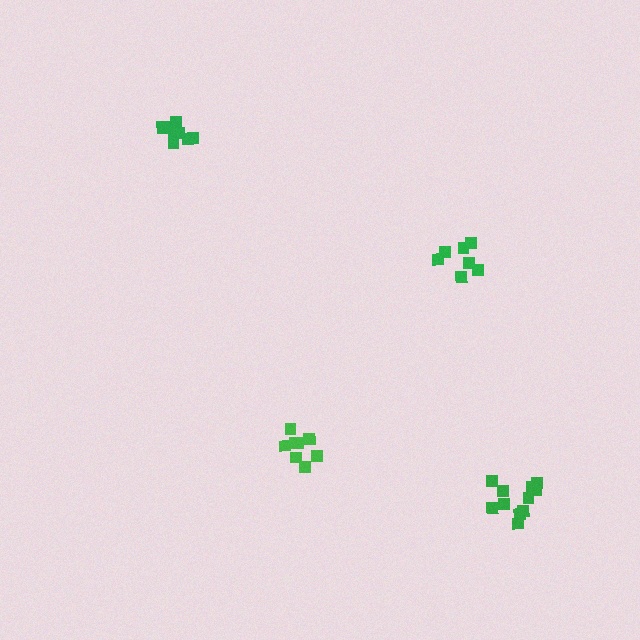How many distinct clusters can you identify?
There are 4 distinct clusters.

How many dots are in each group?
Group 1: 7 dots, Group 2: 8 dots, Group 3: 9 dots, Group 4: 11 dots (35 total).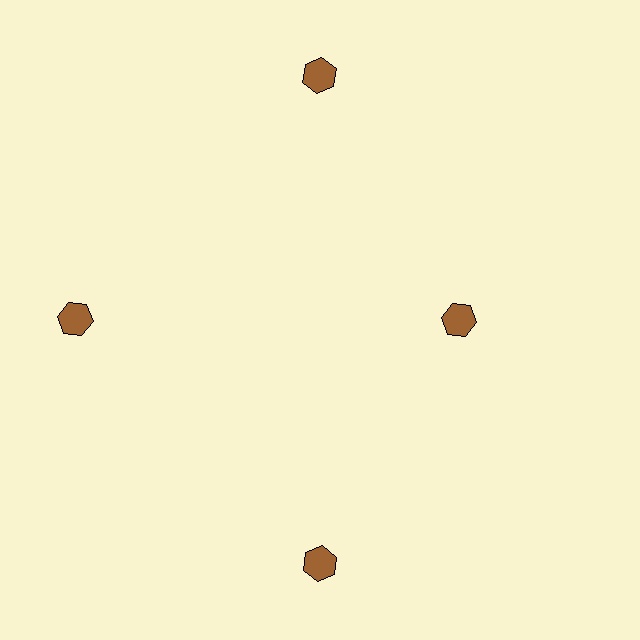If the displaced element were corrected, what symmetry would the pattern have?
It would have 4-fold rotational symmetry — the pattern would map onto itself every 90 degrees.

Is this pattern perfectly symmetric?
No. The 4 brown hexagons are arranged in a ring, but one element near the 3 o'clock position is pulled inward toward the center, breaking the 4-fold rotational symmetry.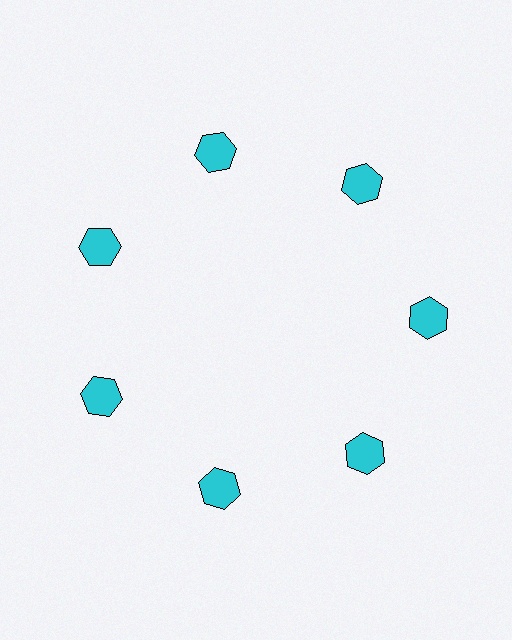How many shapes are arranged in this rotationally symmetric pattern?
There are 7 shapes, arranged in 7 groups of 1.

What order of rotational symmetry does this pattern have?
This pattern has 7-fold rotational symmetry.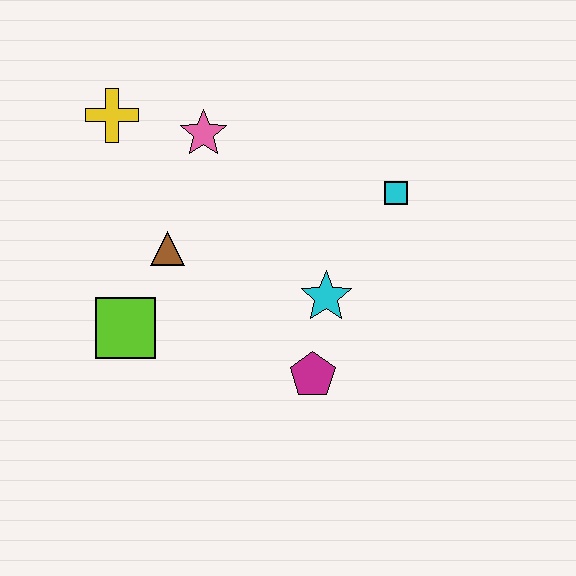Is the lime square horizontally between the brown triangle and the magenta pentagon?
No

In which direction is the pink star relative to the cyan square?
The pink star is to the left of the cyan square.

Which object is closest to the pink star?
The yellow cross is closest to the pink star.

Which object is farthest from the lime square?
The cyan square is farthest from the lime square.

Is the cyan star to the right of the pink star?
Yes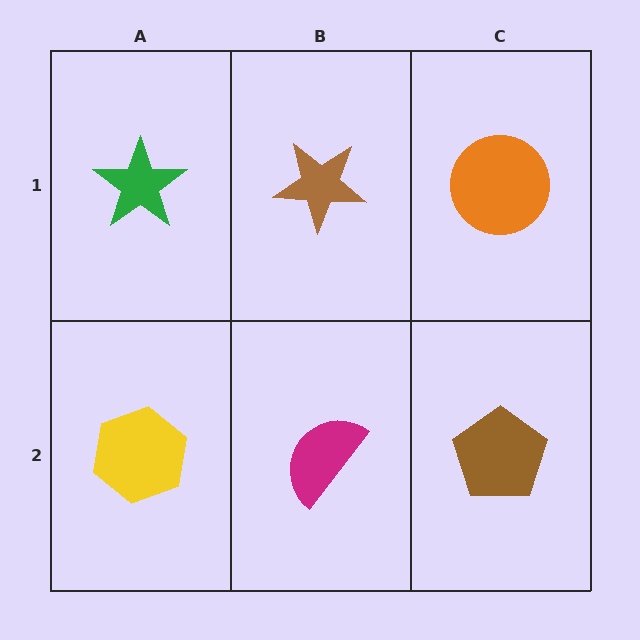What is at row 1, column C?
An orange circle.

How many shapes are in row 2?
3 shapes.